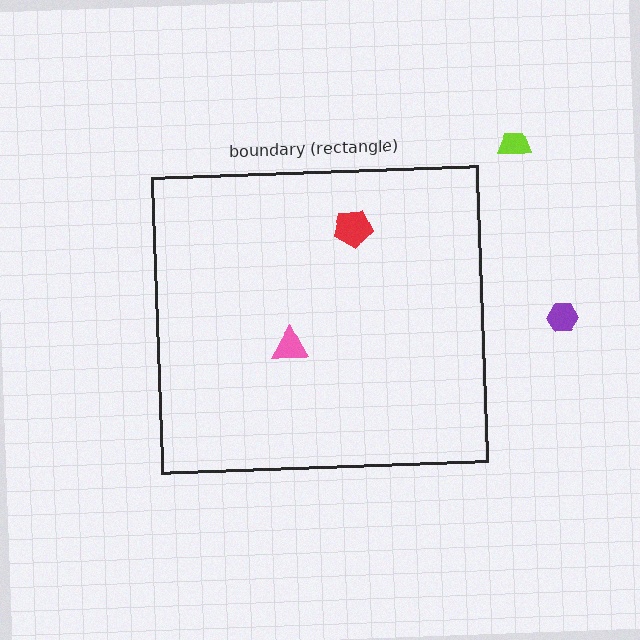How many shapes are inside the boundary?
2 inside, 2 outside.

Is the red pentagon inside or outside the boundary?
Inside.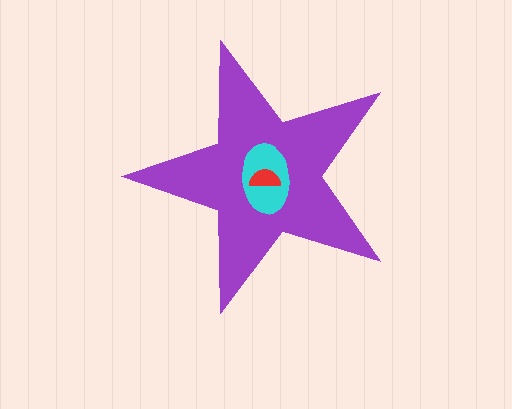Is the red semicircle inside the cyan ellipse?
Yes.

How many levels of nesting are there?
3.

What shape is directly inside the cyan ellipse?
The red semicircle.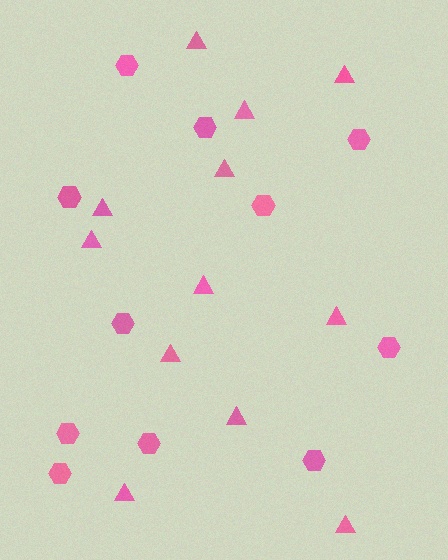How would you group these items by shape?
There are 2 groups: one group of hexagons (11) and one group of triangles (12).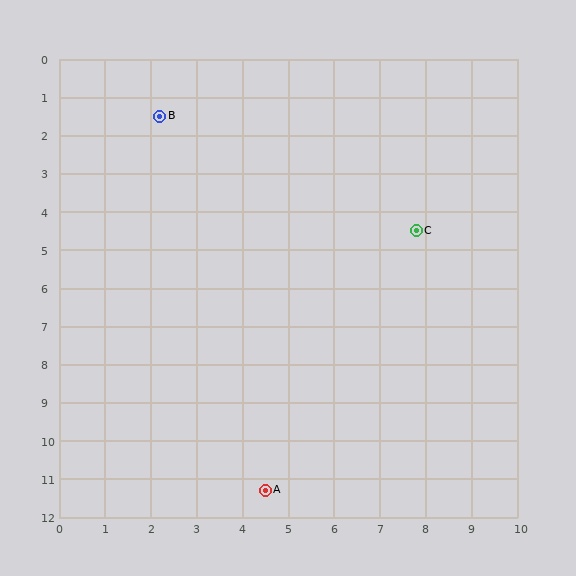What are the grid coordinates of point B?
Point B is at approximately (2.2, 1.5).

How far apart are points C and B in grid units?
Points C and B are about 6.4 grid units apart.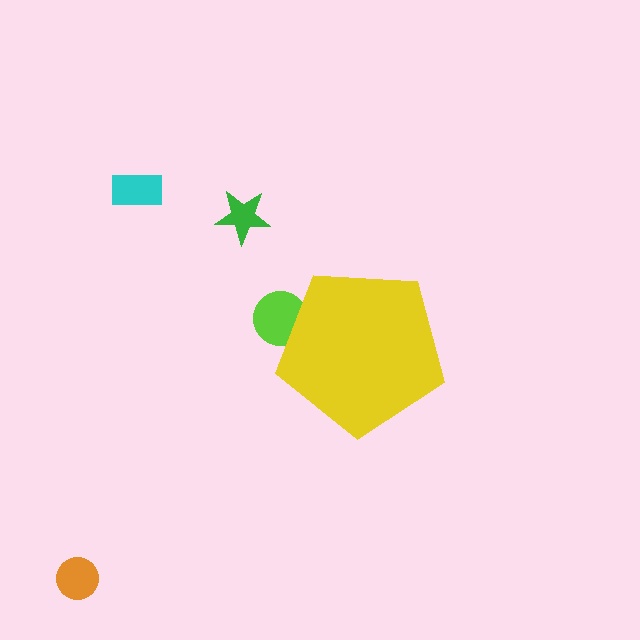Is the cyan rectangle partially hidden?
No, the cyan rectangle is fully visible.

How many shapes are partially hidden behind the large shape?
1 shape is partially hidden.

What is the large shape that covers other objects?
A yellow pentagon.